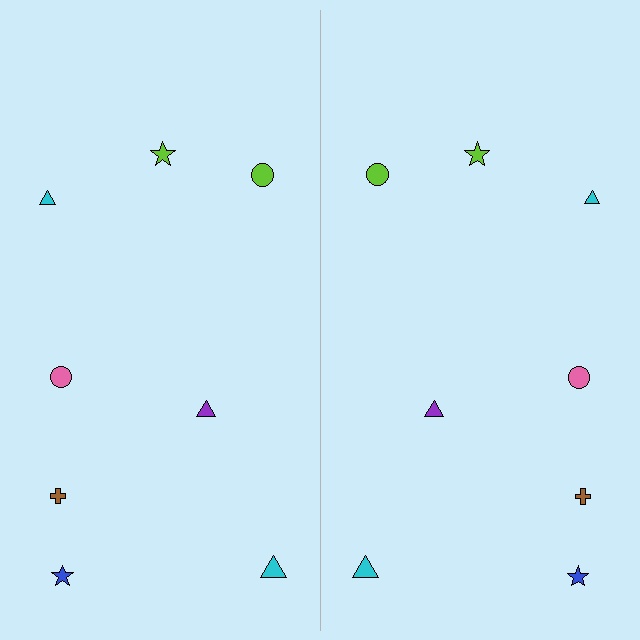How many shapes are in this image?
There are 16 shapes in this image.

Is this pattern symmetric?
Yes, this pattern has bilateral (reflection) symmetry.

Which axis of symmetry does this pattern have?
The pattern has a vertical axis of symmetry running through the center of the image.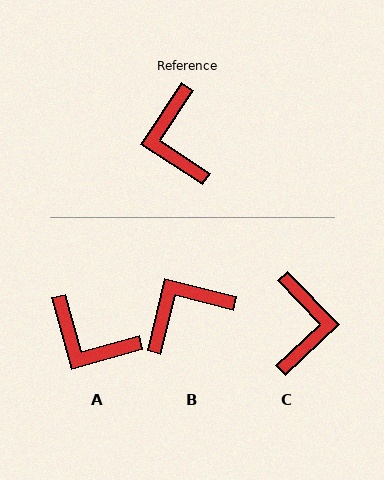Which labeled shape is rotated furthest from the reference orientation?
C, about 167 degrees away.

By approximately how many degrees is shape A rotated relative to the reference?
Approximately 49 degrees counter-clockwise.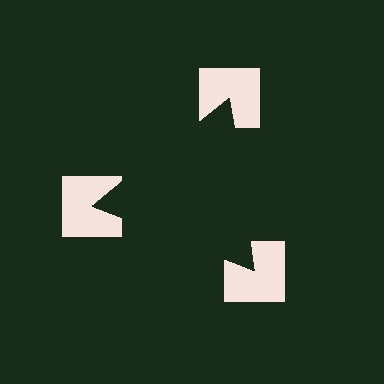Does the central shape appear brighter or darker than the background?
It typically appears slightly darker than the background, even though no actual brightness change is drawn.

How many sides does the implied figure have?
3 sides.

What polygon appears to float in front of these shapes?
An illusory triangle — its edges are inferred from the aligned wedge cuts in the notched squares, not physically drawn.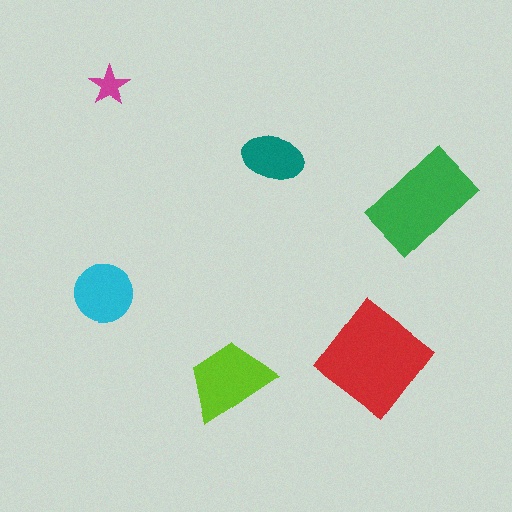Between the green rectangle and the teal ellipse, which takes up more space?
The green rectangle.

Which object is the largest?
The red diamond.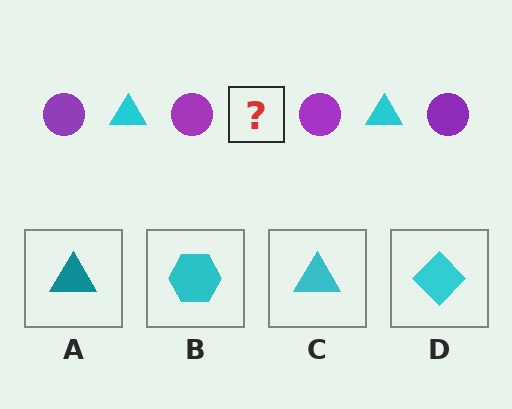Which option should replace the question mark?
Option C.